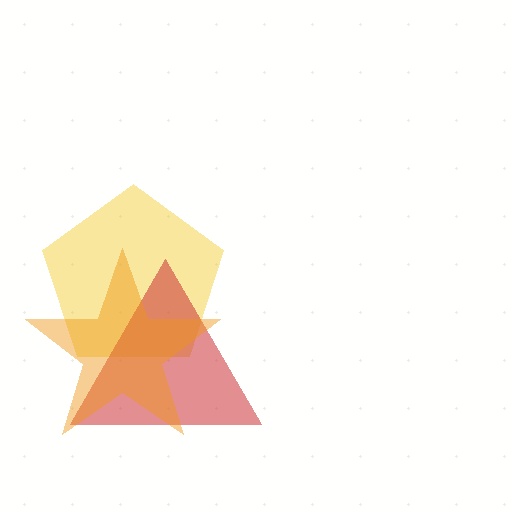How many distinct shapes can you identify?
There are 3 distinct shapes: a yellow pentagon, a red triangle, an orange star.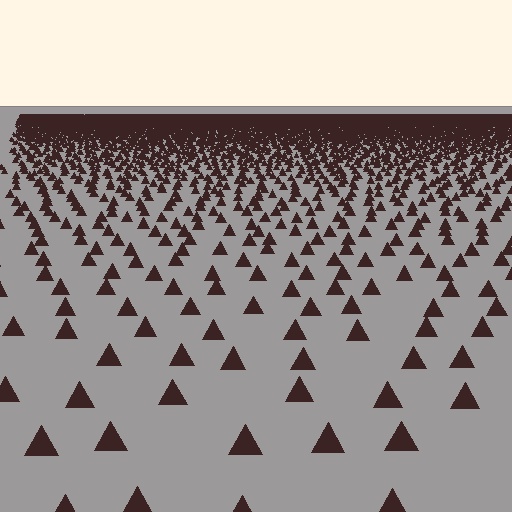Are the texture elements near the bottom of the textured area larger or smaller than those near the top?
Larger. Near the bottom, elements are closer to the viewer and appear at a bigger on-screen size.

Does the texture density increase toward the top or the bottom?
Density increases toward the top.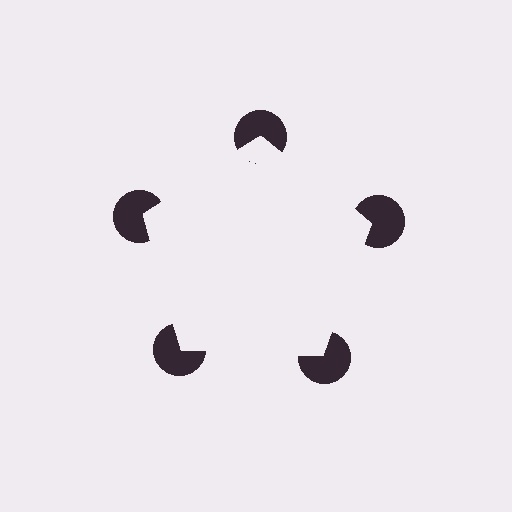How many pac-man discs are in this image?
There are 5 — one at each vertex of the illusory pentagon.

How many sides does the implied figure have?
5 sides.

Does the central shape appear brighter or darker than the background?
It typically appears slightly brighter than the background, even though no actual brightness change is drawn.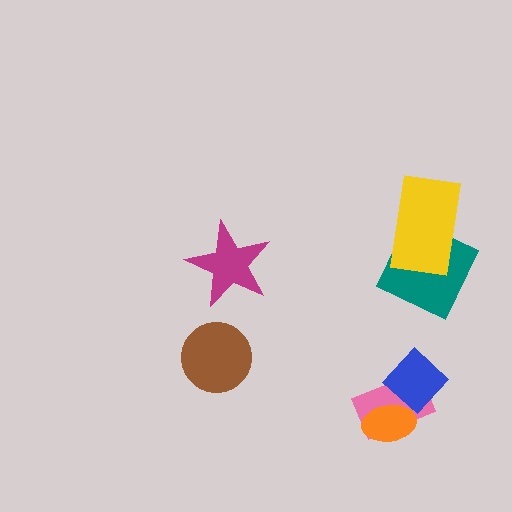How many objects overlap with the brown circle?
0 objects overlap with the brown circle.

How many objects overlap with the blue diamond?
2 objects overlap with the blue diamond.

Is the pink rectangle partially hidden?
Yes, it is partially covered by another shape.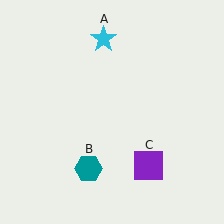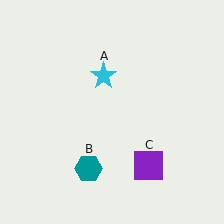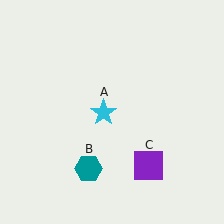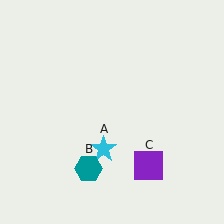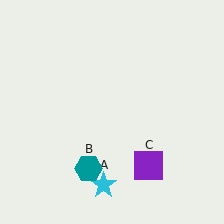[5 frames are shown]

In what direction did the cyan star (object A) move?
The cyan star (object A) moved down.